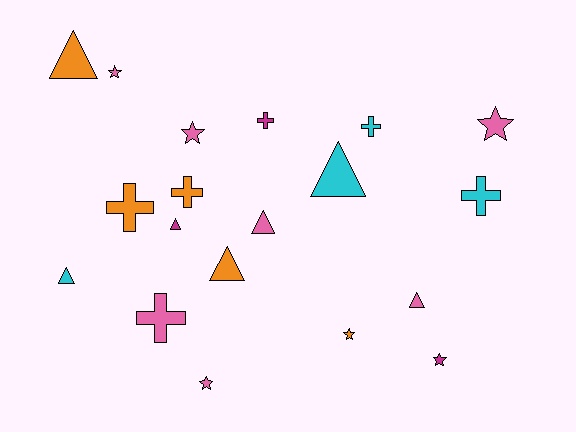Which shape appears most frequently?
Triangle, with 7 objects.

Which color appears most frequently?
Pink, with 7 objects.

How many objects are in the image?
There are 19 objects.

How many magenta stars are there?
There is 1 magenta star.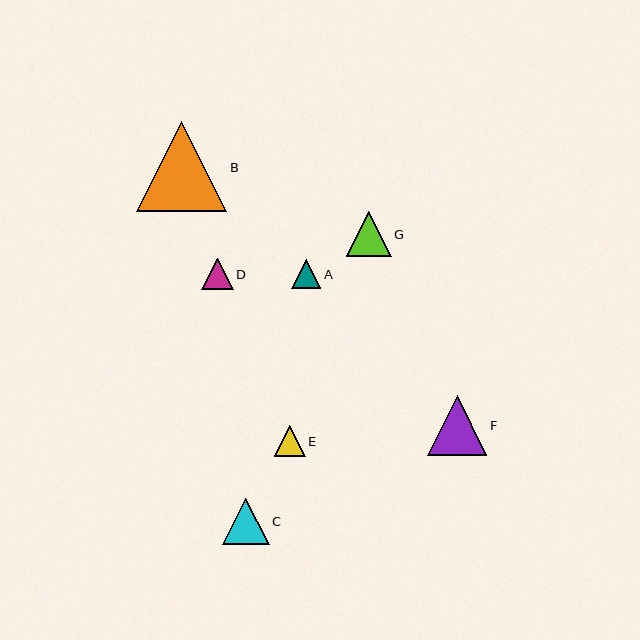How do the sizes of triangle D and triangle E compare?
Triangle D and triangle E are approximately the same size.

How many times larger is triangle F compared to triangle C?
Triangle F is approximately 1.3 times the size of triangle C.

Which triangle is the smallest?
Triangle A is the smallest with a size of approximately 29 pixels.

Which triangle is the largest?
Triangle B is the largest with a size of approximately 90 pixels.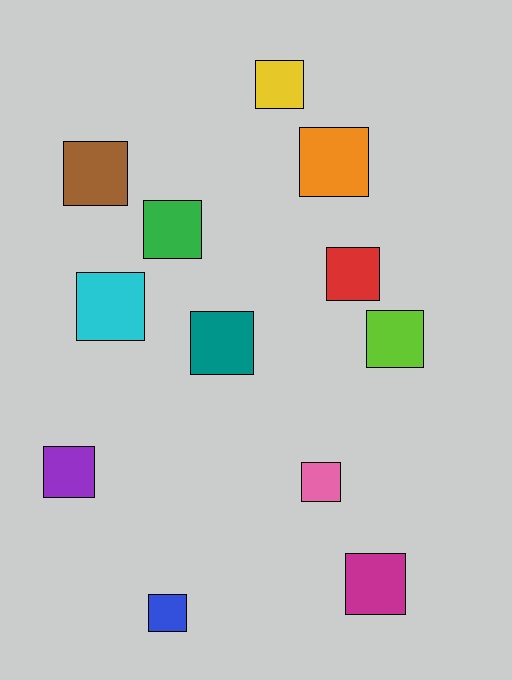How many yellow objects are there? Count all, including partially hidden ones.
There is 1 yellow object.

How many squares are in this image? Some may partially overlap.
There are 12 squares.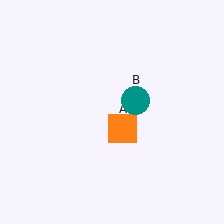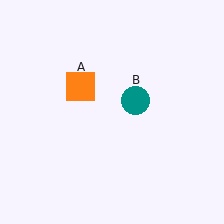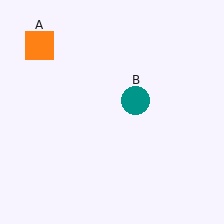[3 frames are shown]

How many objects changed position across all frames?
1 object changed position: orange square (object A).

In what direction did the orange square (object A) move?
The orange square (object A) moved up and to the left.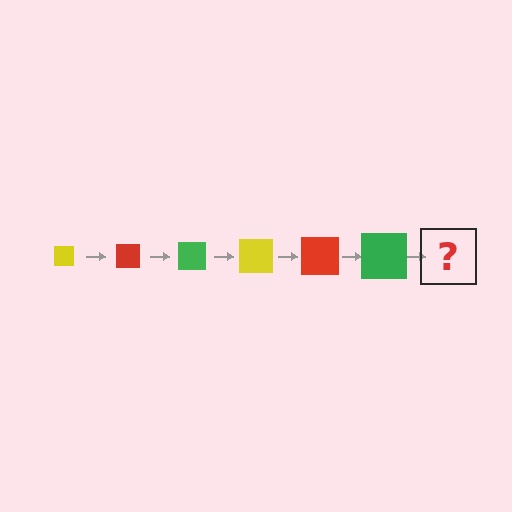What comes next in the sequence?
The next element should be a yellow square, larger than the previous one.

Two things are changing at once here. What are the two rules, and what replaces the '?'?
The two rules are that the square grows larger each step and the color cycles through yellow, red, and green. The '?' should be a yellow square, larger than the previous one.